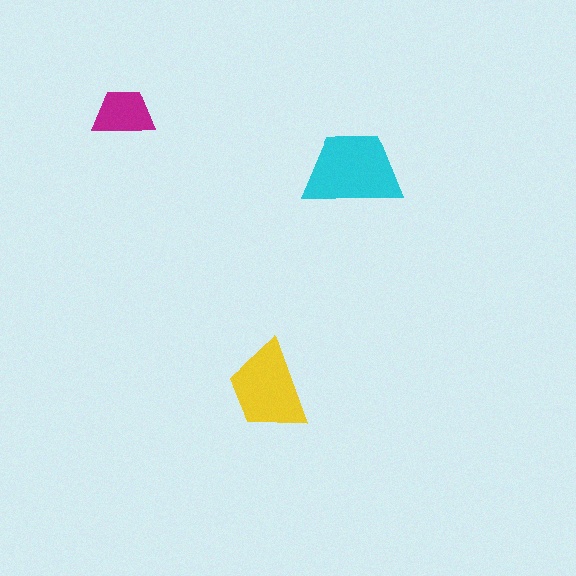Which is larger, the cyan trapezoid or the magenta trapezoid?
The cyan one.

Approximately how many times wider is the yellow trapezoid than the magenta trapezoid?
About 1.5 times wider.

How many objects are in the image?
There are 3 objects in the image.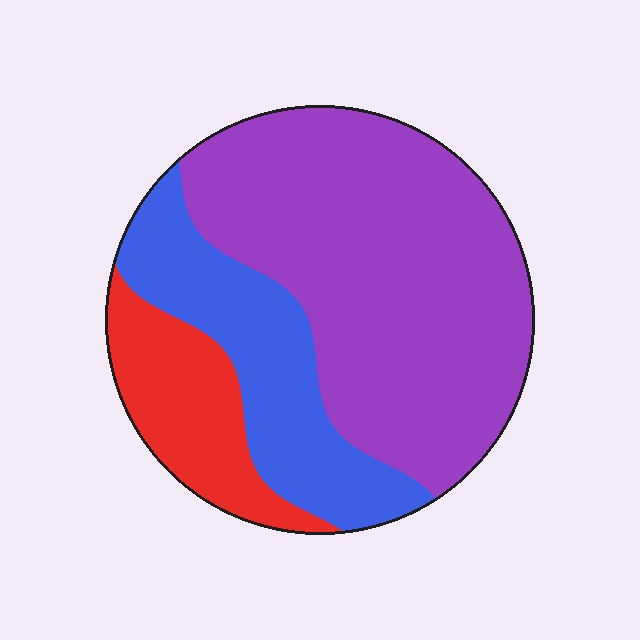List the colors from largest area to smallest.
From largest to smallest: purple, blue, red.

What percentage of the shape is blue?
Blue takes up about one quarter (1/4) of the shape.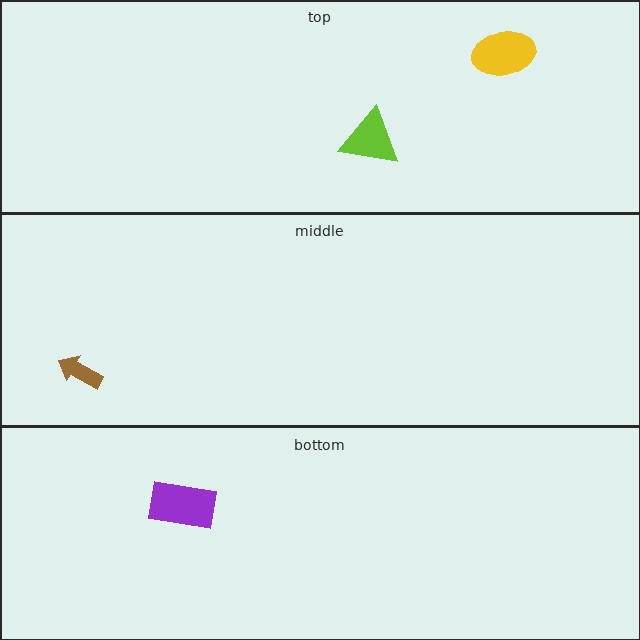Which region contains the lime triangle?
The top region.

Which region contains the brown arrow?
The middle region.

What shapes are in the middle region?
The brown arrow.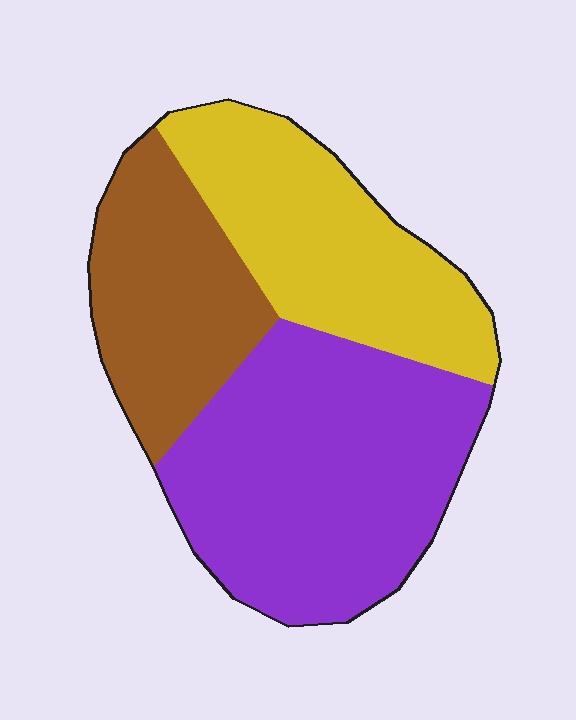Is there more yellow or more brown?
Yellow.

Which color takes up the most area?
Purple, at roughly 45%.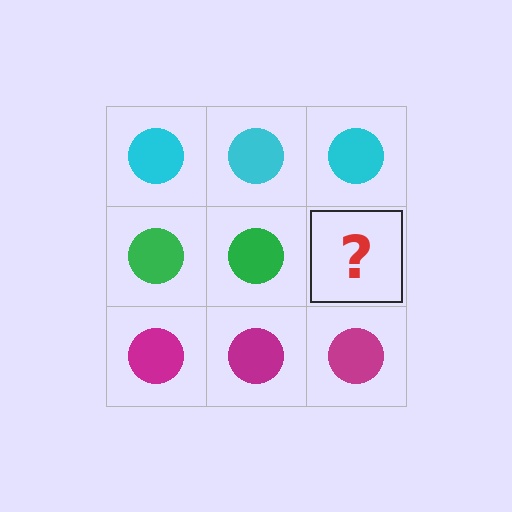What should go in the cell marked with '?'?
The missing cell should contain a green circle.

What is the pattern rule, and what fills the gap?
The rule is that each row has a consistent color. The gap should be filled with a green circle.